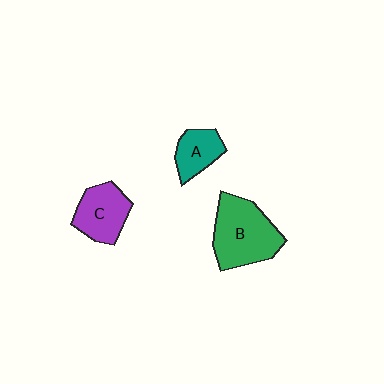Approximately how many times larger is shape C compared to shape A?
Approximately 1.4 times.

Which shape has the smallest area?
Shape A (teal).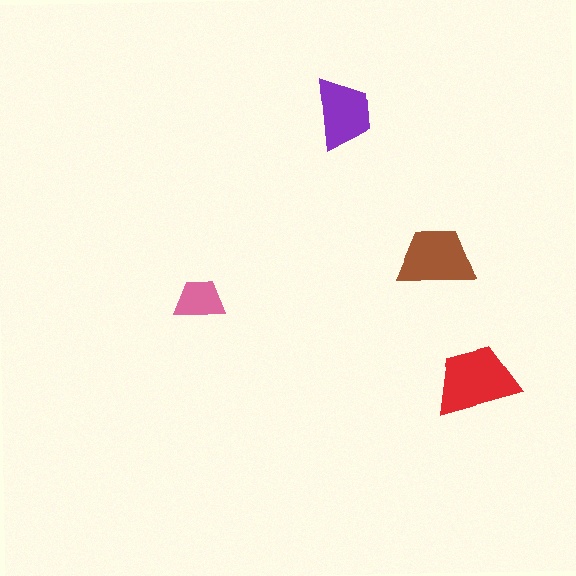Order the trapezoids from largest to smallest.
the red one, the brown one, the purple one, the pink one.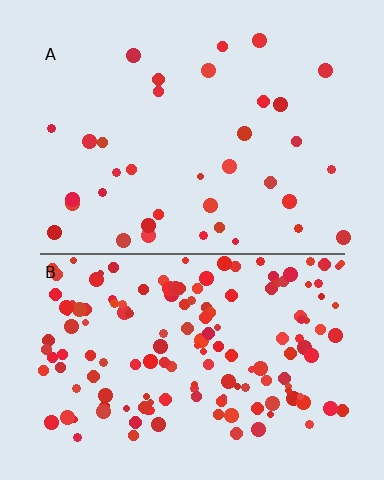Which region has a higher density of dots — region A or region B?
B (the bottom).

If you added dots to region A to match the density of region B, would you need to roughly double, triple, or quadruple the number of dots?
Approximately quadruple.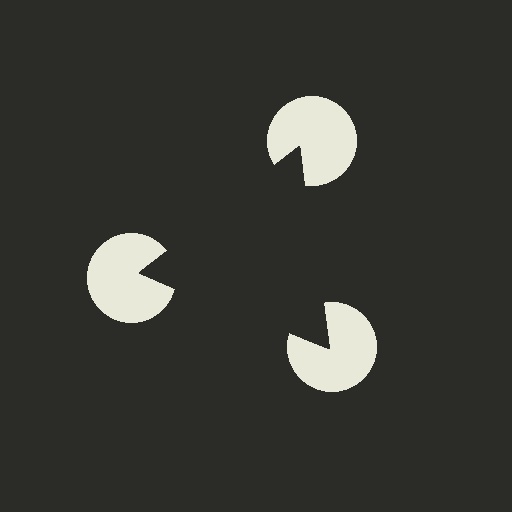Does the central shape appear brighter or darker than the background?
It typically appears slightly darker than the background, even though no actual brightness change is drawn.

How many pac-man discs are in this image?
There are 3 — one at each vertex of the illusory triangle.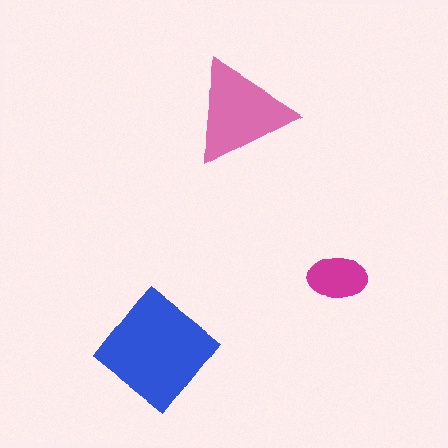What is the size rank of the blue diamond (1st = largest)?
1st.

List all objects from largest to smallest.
The blue diamond, the pink triangle, the magenta ellipse.